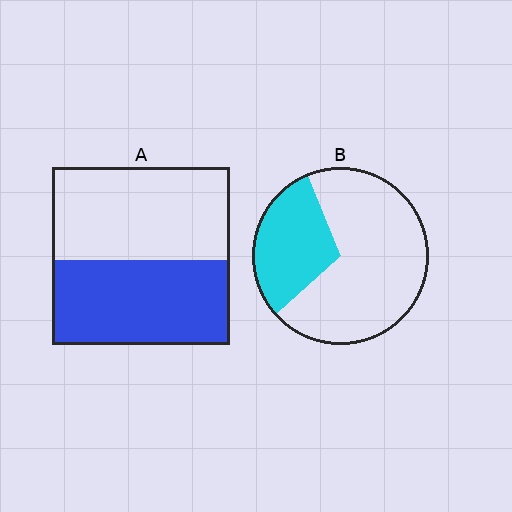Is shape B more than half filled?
No.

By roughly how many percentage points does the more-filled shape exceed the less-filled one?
By roughly 15 percentage points (A over B).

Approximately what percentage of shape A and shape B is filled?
A is approximately 50% and B is approximately 30%.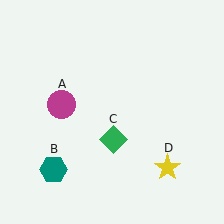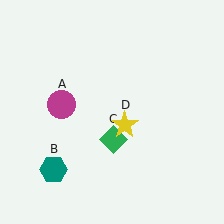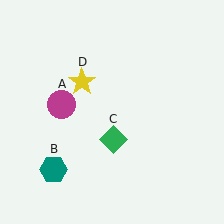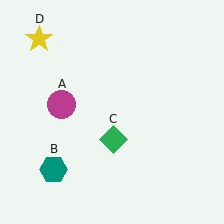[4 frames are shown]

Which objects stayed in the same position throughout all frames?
Magenta circle (object A) and teal hexagon (object B) and green diamond (object C) remained stationary.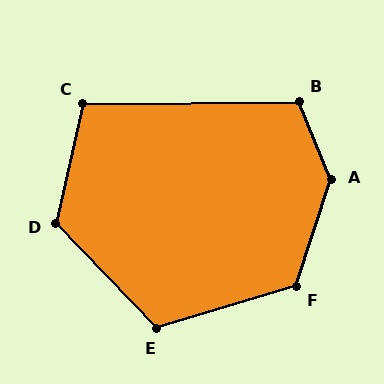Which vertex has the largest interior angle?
A, at approximately 139 degrees.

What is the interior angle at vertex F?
Approximately 125 degrees (obtuse).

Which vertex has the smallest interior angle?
C, at approximately 104 degrees.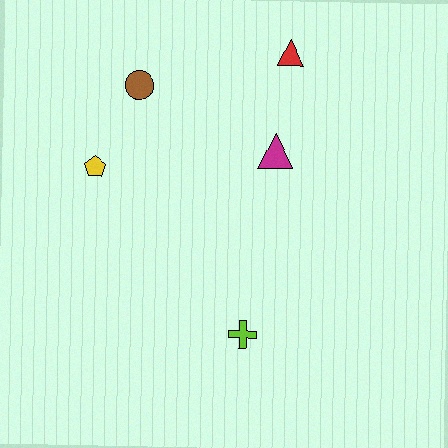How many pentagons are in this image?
There is 1 pentagon.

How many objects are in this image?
There are 5 objects.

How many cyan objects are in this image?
There are no cyan objects.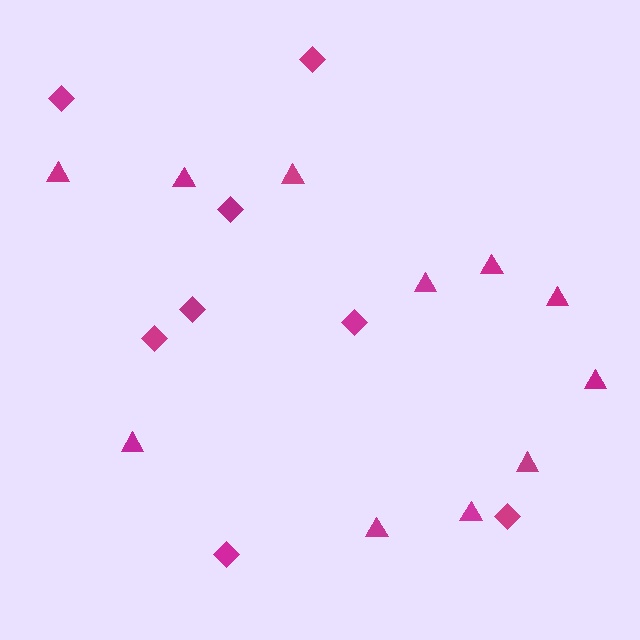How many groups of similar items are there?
There are 2 groups: one group of diamonds (8) and one group of triangles (11).